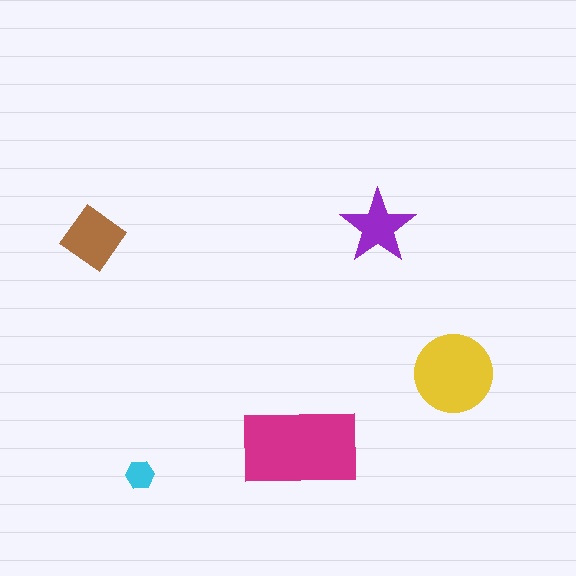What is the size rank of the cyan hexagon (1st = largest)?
5th.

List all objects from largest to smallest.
The magenta rectangle, the yellow circle, the brown diamond, the purple star, the cyan hexagon.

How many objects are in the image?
There are 5 objects in the image.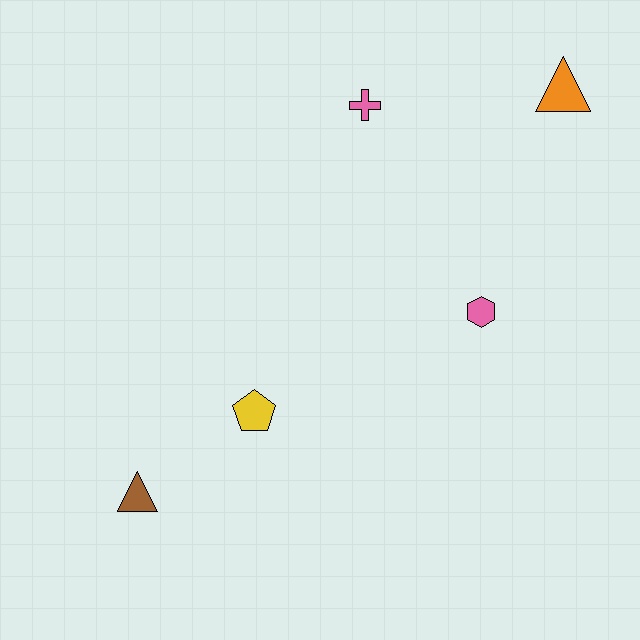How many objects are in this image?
There are 5 objects.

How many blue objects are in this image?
There are no blue objects.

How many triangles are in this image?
There are 2 triangles.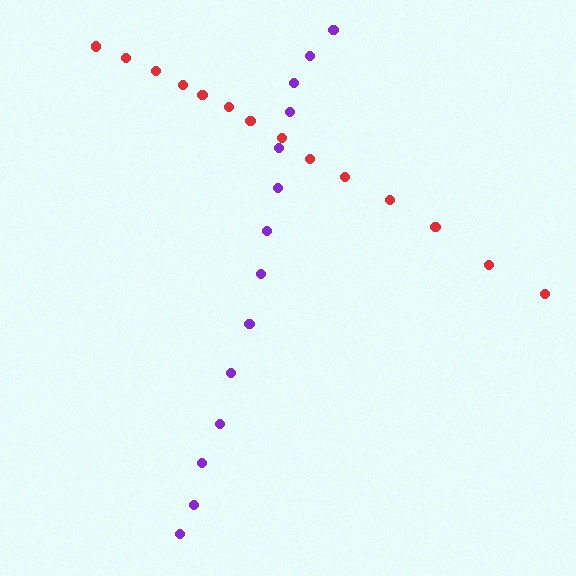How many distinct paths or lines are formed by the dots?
There are 2 distinct paths.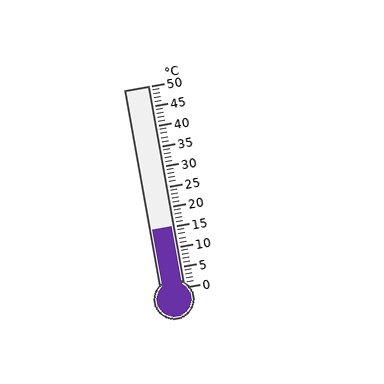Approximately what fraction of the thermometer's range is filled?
The thermometer is filled to approximately 30% of its range.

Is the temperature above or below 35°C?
The temperature is below 35°C.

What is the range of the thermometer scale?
The thermometer scale ranges from 0°C to 50°C.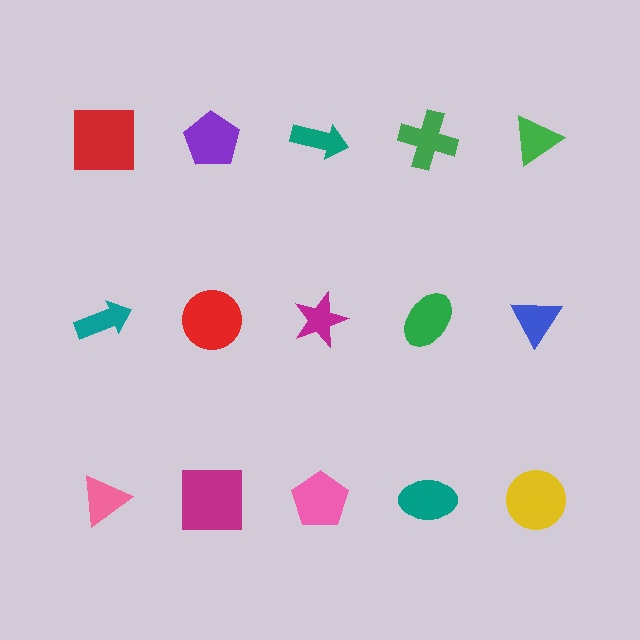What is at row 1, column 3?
A teal arrow.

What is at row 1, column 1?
A red square.